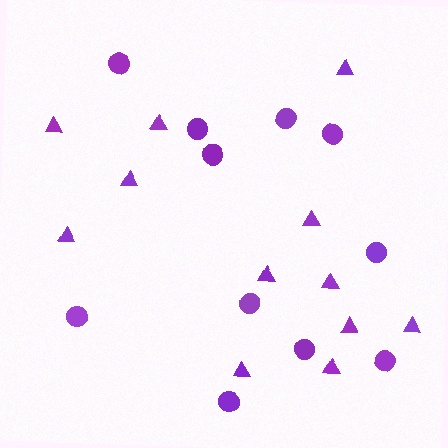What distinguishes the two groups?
There are 2 groups: one group of circles (11) and one group of triangles (12).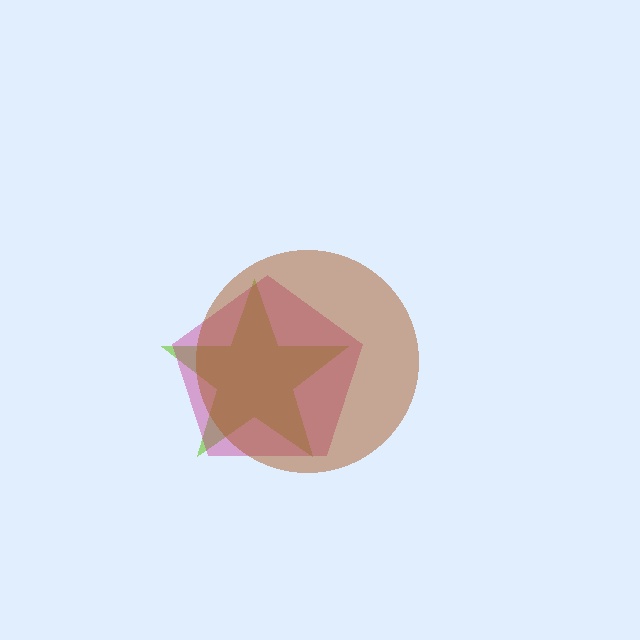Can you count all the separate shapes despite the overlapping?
Yes, there are 3 separate shapes.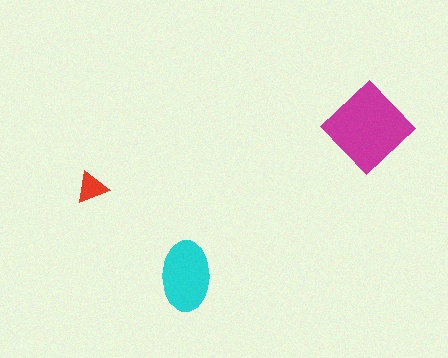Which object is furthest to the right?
The magenta diamond is rightmost.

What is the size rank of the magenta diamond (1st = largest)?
1st.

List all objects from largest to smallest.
The magenta diamond, the cyan ellipse, the red triangle.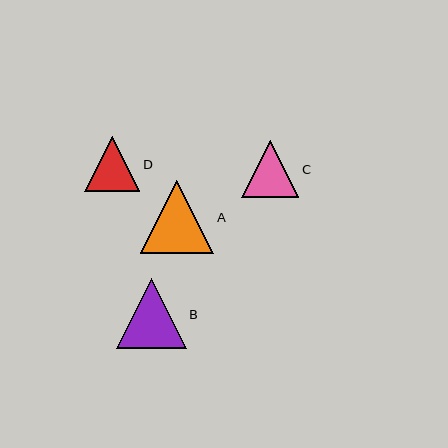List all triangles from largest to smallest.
From largest to smallest: A, B, C, D.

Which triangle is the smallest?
Triangle D is the smallest with a size of approximately 55 pixels.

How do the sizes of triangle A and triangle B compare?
Triangle A and triangle B are approximately the same size.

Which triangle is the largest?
Triangle A is the largest with a size of approximately 74 pixels.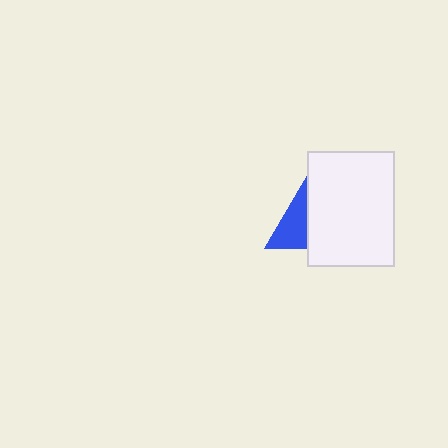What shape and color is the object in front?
The object in front is a white rectangle.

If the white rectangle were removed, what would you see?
You would see the complete blue triangle.